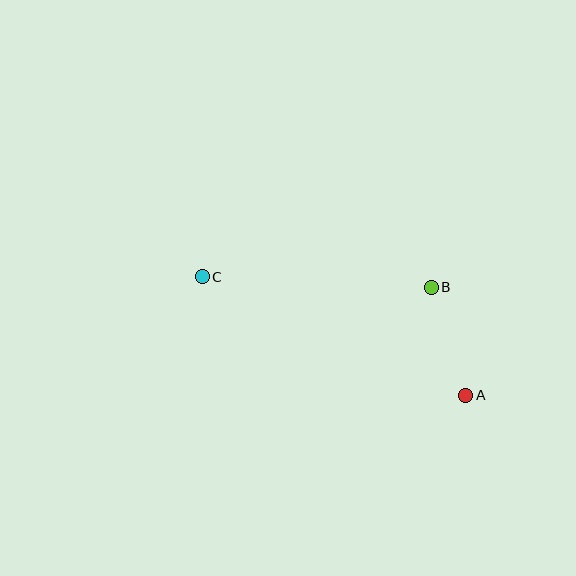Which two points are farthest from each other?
Points A and C are farthest from each other.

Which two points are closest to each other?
Points A and B are closest to each other.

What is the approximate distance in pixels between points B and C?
The distance between B and C is approximately 229 pixels.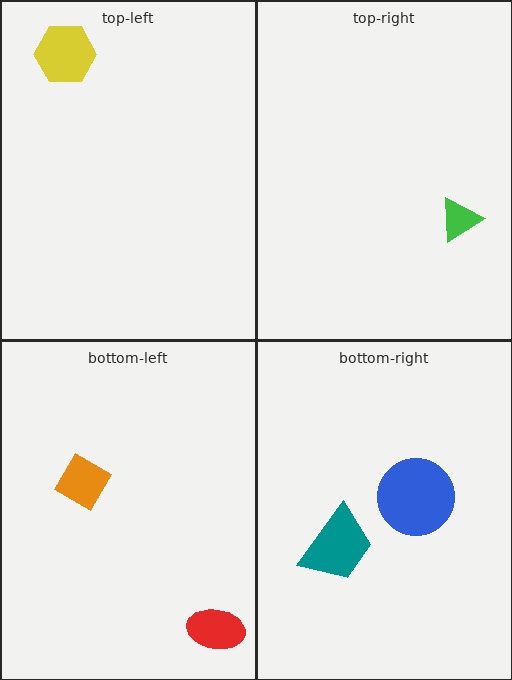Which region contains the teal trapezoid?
The bottom-right region.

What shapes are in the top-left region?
The yellow hexagon.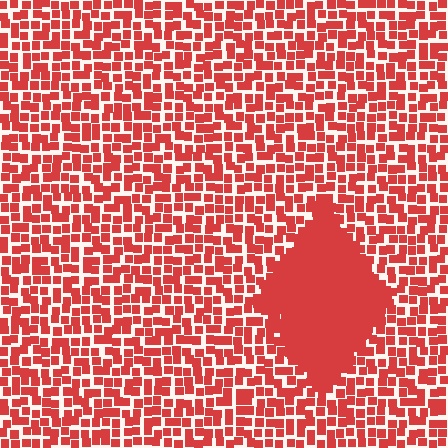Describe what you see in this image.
The image contains small red elements arranged at two different densities. A diamond-shaped region is visible where the elements are more densely packed than the surrounding area.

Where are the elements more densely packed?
The elements are more densely packed inside the diamond boundary.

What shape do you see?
I see a diamond.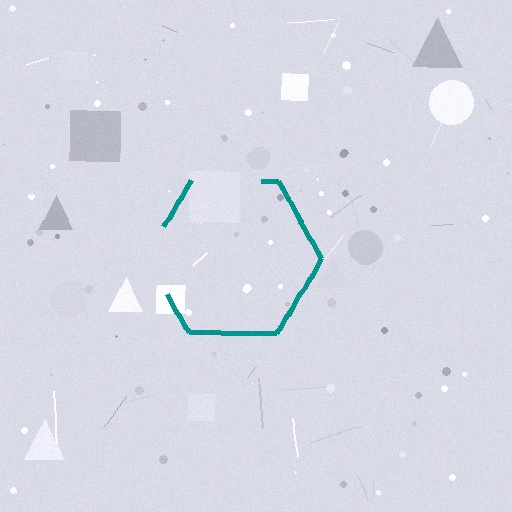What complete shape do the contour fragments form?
The contour fragments form a hexagon.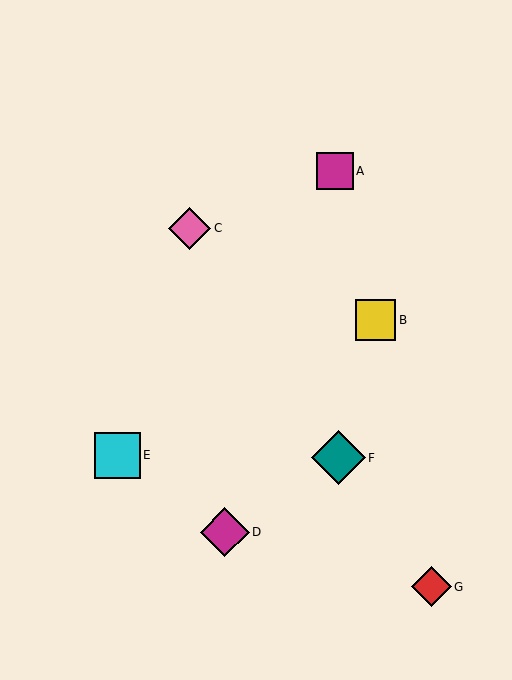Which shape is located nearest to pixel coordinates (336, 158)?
The magenta square (labeled A) at (335, 171) is nearest to that location.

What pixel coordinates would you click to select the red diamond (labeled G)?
Click at (431, 587) to select the red diamond G.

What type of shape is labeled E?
Shape E is a cyan square.